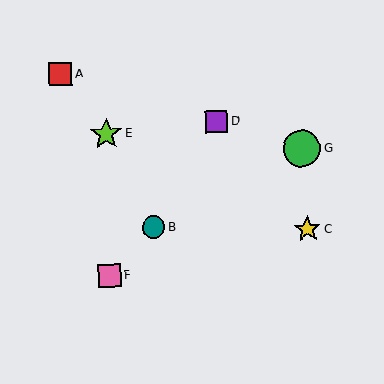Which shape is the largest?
The green circle (labeled G) is the largest.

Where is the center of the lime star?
The center of the lime star is at (106, 134).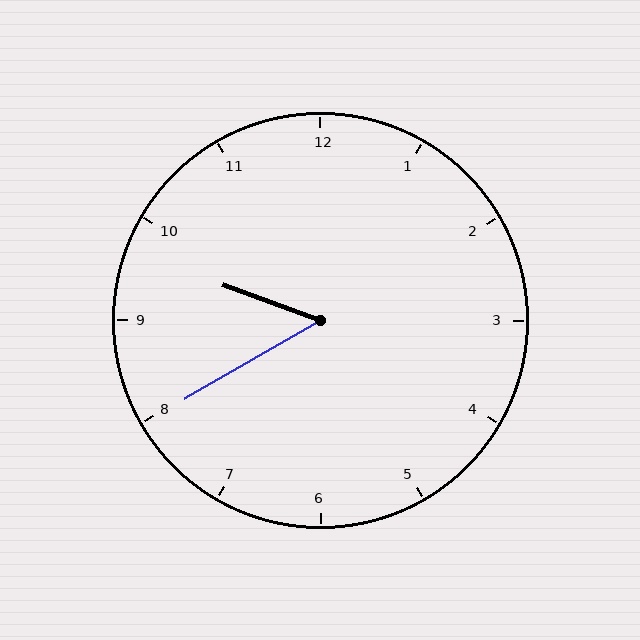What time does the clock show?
9:40.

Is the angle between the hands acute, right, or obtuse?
It is acute.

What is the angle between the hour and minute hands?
Approximately 50 degrees.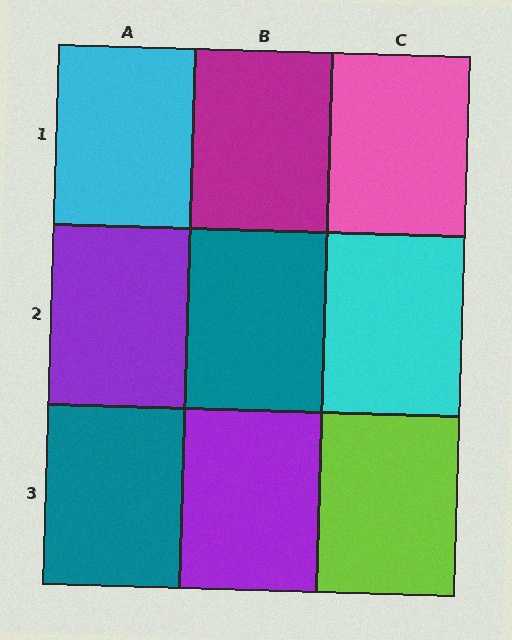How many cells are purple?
2 cells are purple.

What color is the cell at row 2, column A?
Purple.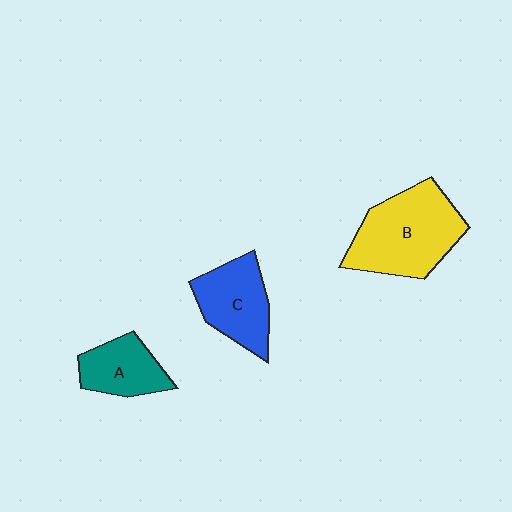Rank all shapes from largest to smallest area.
From largest to smallest: B (yellow), C (blue), A (teal).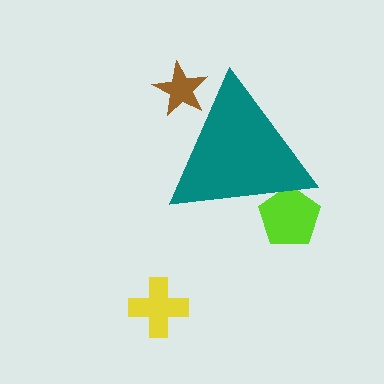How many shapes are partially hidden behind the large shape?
2 shapes are partially hidden.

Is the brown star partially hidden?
Yes, the brown star is partially hidden behind the teal triangle.